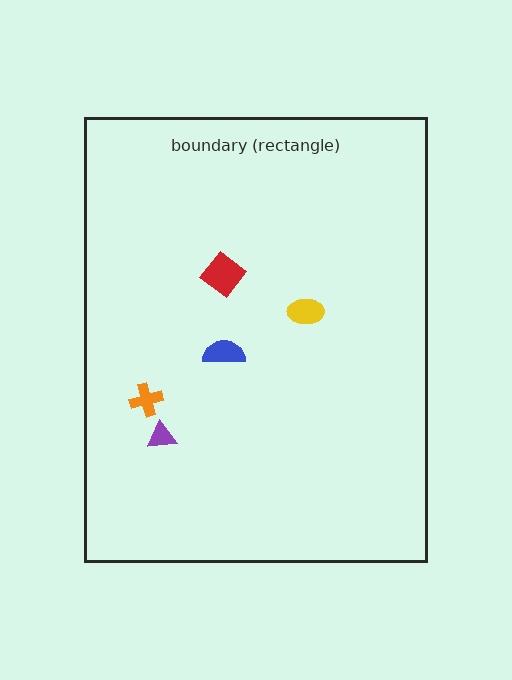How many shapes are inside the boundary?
5 inside, 0 outside.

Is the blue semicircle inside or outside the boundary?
Inside.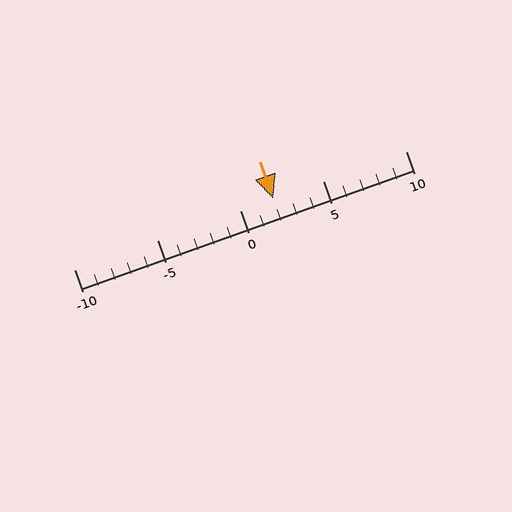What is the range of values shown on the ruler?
The ruler shows values from -10 to 10.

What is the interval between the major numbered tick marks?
The major tick marks are spaced 5 units apart.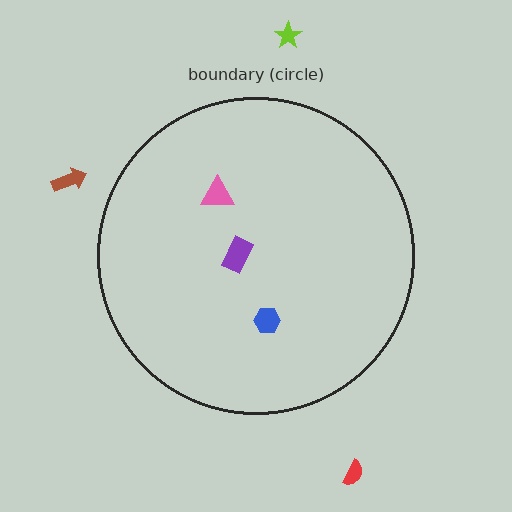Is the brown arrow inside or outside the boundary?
Outside.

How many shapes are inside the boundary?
3 inside, 3 outside.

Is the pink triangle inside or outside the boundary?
Inside.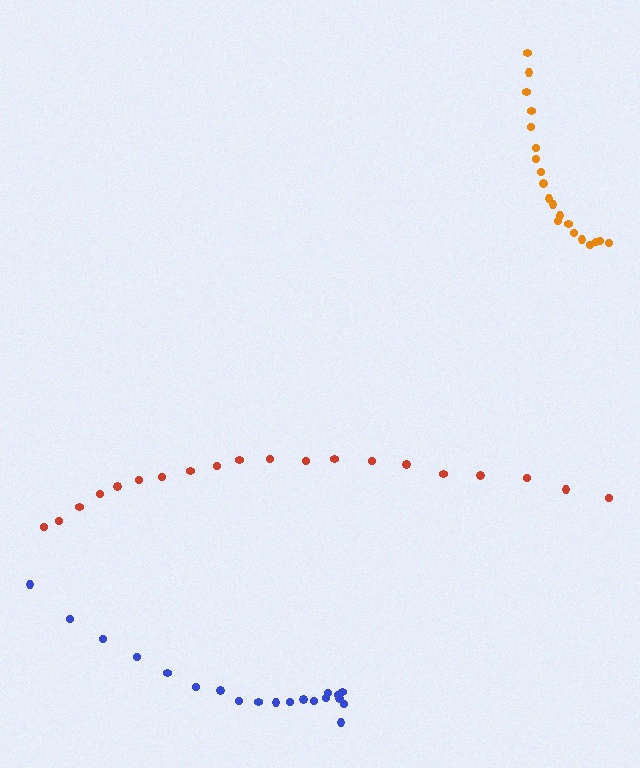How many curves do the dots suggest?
There are 3 distinct paths.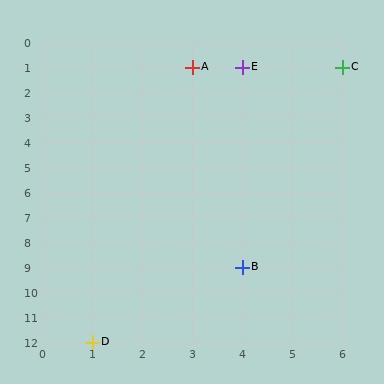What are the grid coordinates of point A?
Point A is at grid coordinates (3, 1).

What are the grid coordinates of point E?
Point E is at grid coordinates (4, 1).